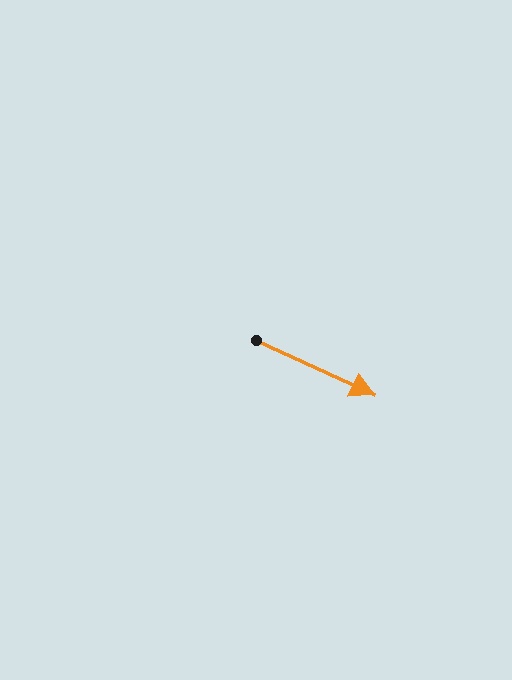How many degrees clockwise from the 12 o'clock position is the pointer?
Approximately 115 degrees.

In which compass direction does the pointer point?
Southeast.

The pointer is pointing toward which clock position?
Roughly 4 o'clock.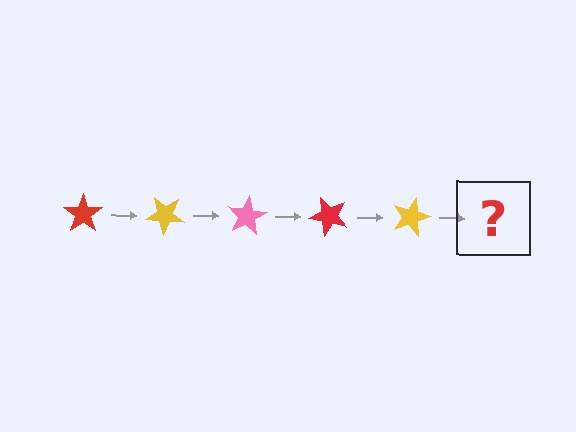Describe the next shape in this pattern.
It should be a pink star, rotated 200 degrees from the start.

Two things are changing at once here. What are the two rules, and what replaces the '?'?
The two rules are that it rotates 40 degrees each step and the color cycles through red, yellow, and pink. The '?' should be a pink star, rotated 200 degrees from the start.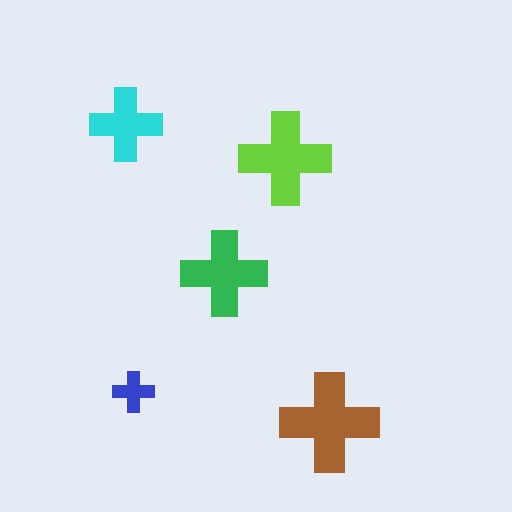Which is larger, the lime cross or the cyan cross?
The lime one.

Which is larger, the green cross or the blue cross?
The green one.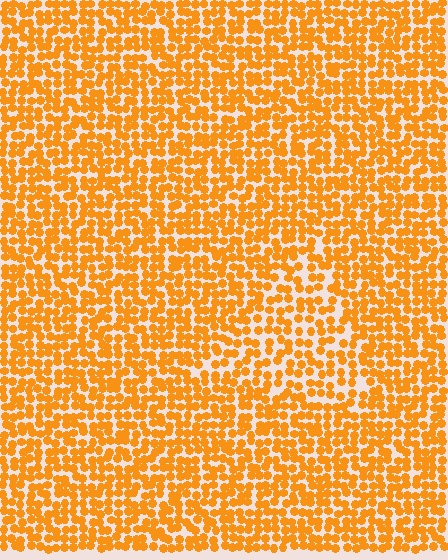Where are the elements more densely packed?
The elements are more densely packed outside the triangle boundary.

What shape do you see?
I see a triangle.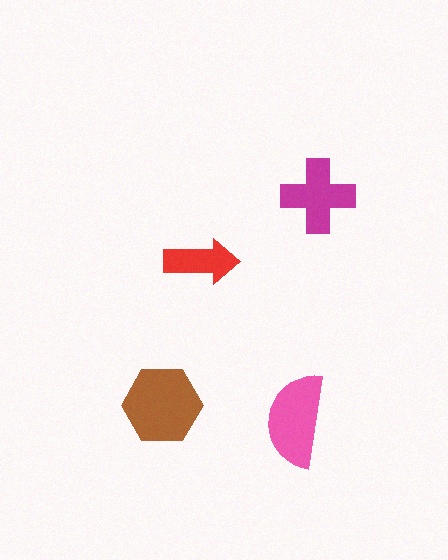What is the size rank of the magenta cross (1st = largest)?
3rd.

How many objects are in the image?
There are 4 objects in the image.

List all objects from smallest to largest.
The red arrow, the magenta cross, the pink semicircle, the brown hexagon.